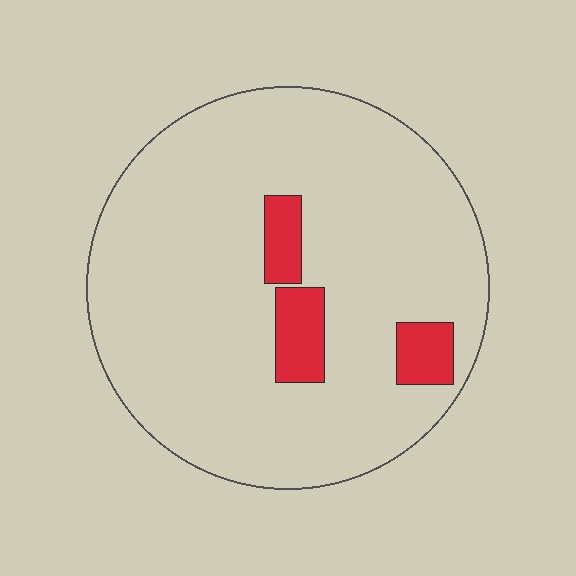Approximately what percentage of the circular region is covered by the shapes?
Approximately 10%.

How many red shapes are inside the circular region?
3.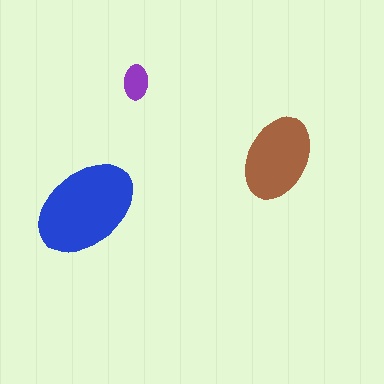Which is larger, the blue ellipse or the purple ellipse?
The blue one.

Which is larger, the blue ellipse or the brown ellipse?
The blue one.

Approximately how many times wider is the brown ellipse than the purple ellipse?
About 2.5 times wider.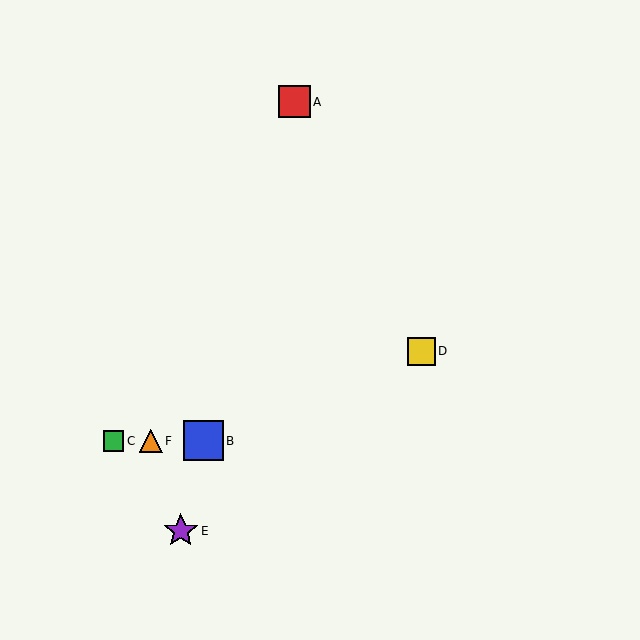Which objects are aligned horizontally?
Objects B, C, F are aligned horizontally.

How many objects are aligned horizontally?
3 objects (B, C, F) are aligned horizontally.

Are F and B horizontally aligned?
Yes, both are at y≈441.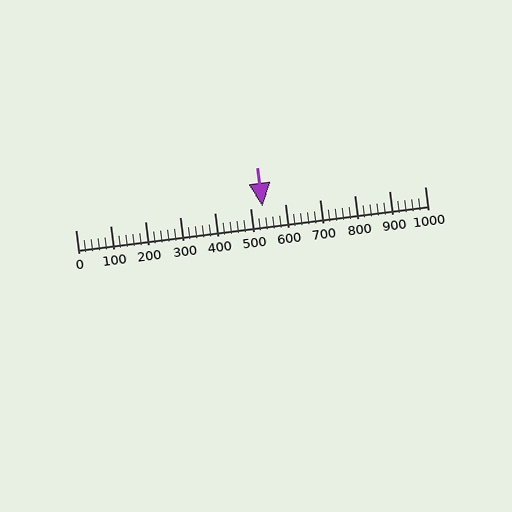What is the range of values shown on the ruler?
The ruler shows values from 0 to 1000.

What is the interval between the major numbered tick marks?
The major tick marks are spaced 100 units apart.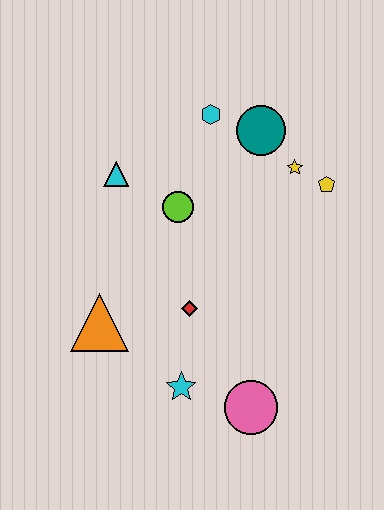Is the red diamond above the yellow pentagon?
No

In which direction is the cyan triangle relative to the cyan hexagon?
The cyan triangle is to the left of the cyan hexagon.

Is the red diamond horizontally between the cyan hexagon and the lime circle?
Yes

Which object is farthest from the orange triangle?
The yellow pentagon is farthest from the orange triangle.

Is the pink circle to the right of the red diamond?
Yes